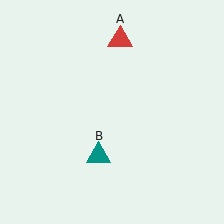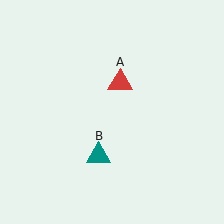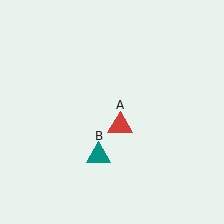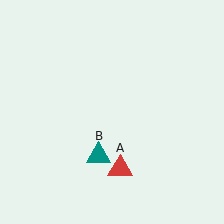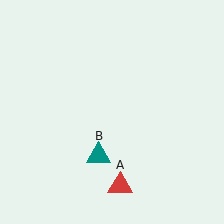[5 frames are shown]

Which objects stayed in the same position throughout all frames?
Teal triangle (object B) remained stationary.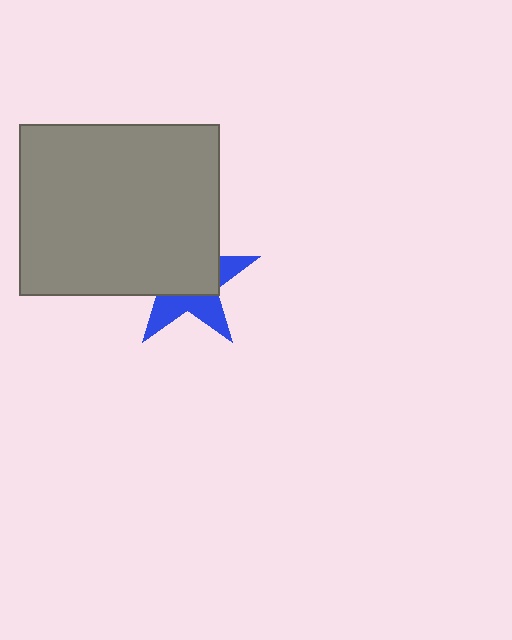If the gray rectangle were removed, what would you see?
You would see the complete blue star.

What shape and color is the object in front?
The object in front is a gray rectangle.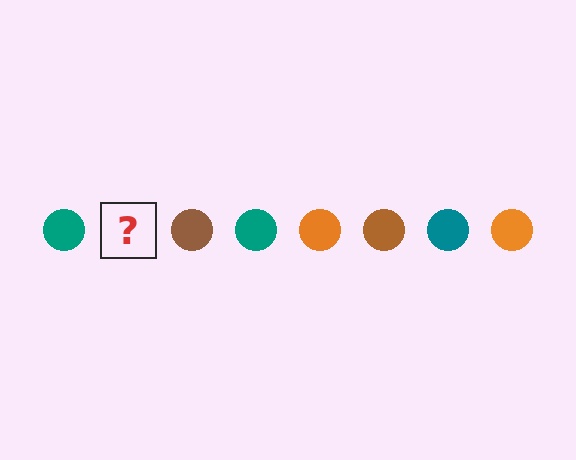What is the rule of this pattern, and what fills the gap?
The rule is that the pattern cycles through teal, orange, brown circles. The gap should be filled with an orange circle.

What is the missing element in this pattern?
The missing element is an orange circle.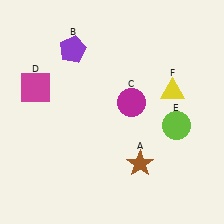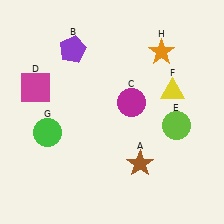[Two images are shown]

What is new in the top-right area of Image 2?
An orange star (H) was added in the top-right area of Image 2.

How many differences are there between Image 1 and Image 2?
There are 2 differences between the two images.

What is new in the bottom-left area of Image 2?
A green circle (G) was added in the bottom-left area of Image 2.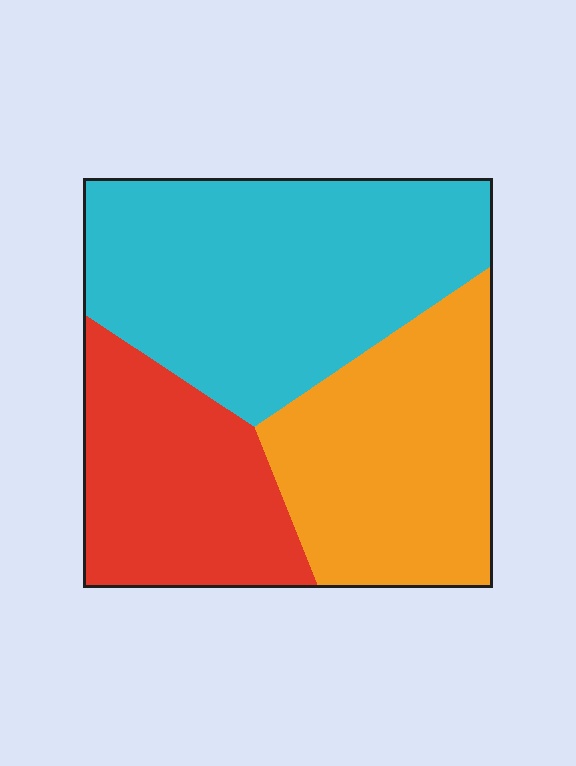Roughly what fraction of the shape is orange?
Orange covers about 30% of the shape.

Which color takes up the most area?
Cyan, at roughly 45%.